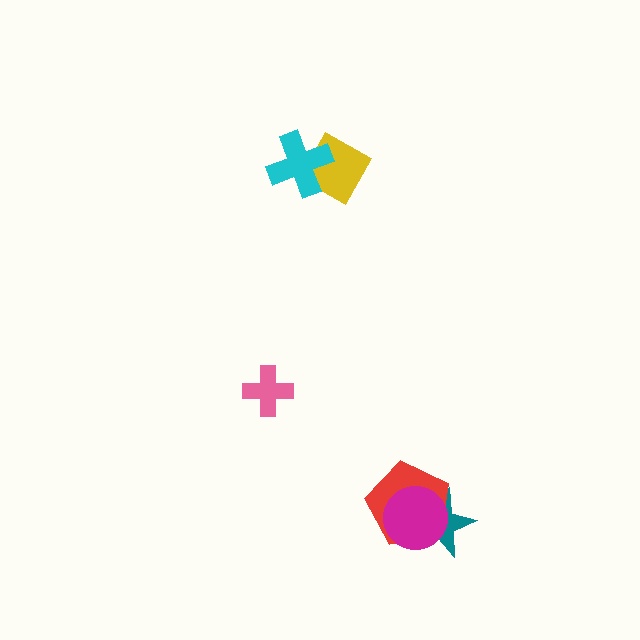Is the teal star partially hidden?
Yes, it is partially covered by another shape.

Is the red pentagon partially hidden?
Yes, it is partially covered by another shape.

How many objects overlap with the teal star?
2 objects overlap with the teal star.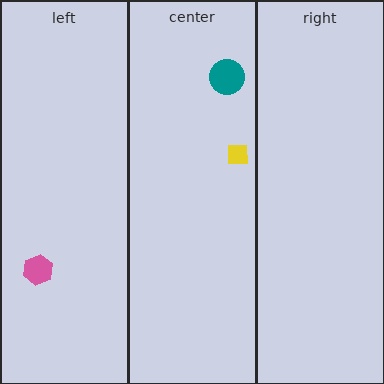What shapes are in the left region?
The pink hexagon.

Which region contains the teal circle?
The center region.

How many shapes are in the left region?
1.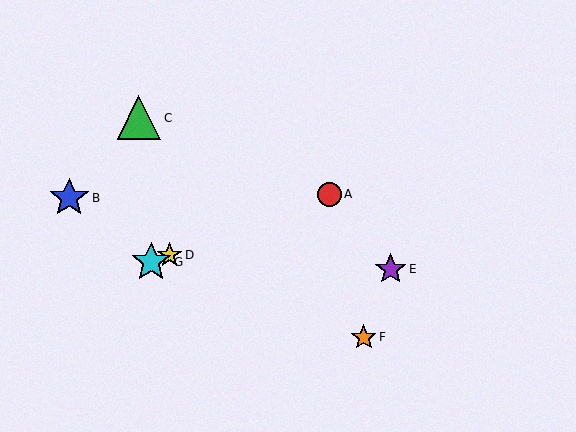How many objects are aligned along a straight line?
3 objects (A, D, G) are aligned along a straight line.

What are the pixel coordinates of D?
Object D is at (169, 255).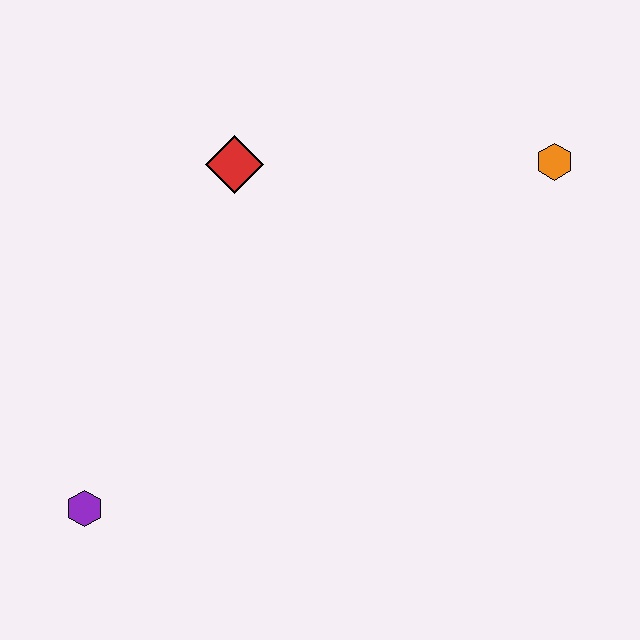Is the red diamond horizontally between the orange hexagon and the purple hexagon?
Yes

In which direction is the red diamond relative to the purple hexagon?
The red diamond is above the purple hexagon.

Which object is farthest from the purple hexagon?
The orange hexagon is farthest from the purple hexagon.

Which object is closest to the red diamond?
The orange hexagon is closest to the red diamond.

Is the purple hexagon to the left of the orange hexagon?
Yes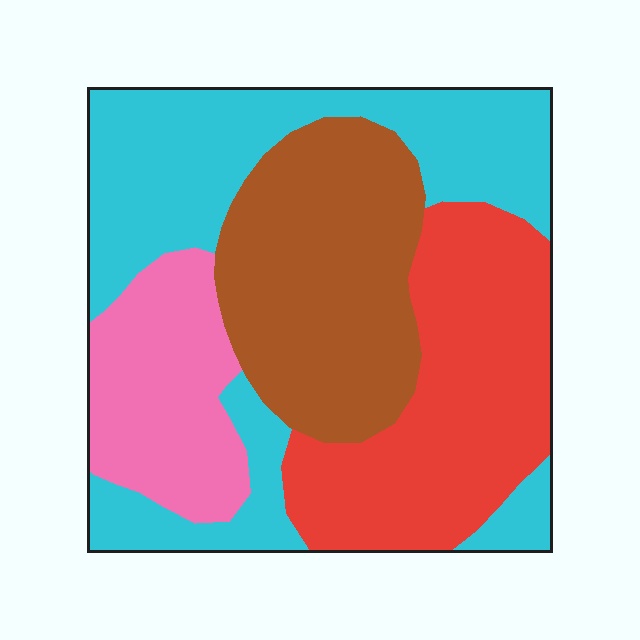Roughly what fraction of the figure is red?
Red takes up about one quarter (1/4) of the figure.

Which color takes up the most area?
Cyan, at roughly 35%.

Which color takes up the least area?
Pink, at roughly 15%.